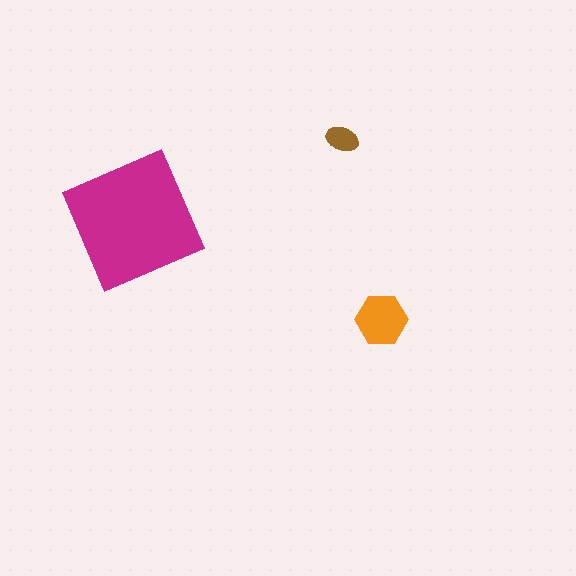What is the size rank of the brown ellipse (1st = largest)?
3rd.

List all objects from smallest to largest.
The brown ellipse, the orange hexagon, the magenta square.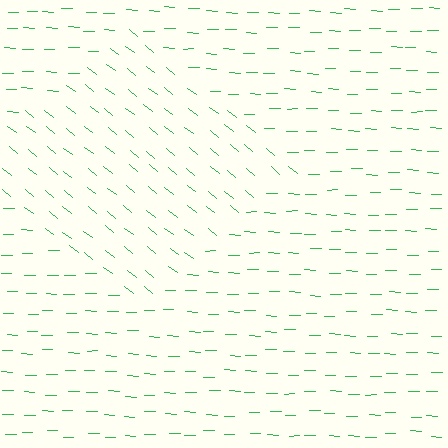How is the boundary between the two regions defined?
The boundary is defined purely by a change in line orientation (approximately 38 degrees difference). All lines are the same color and thickness.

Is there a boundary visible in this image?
Yes, there is a texture boundary formed by a change in line orientation.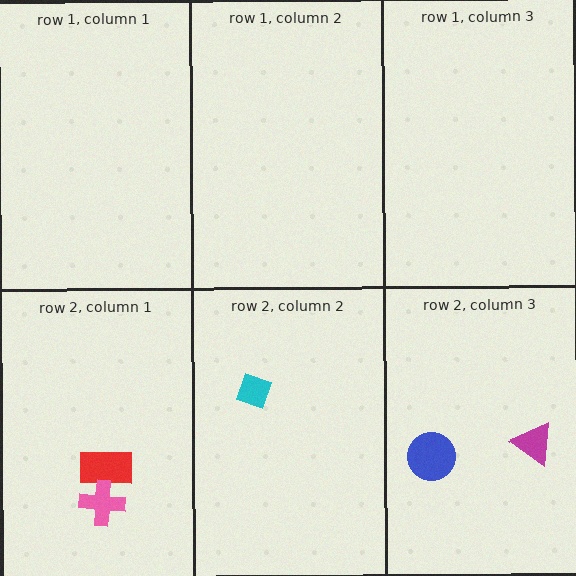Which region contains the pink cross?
The row 2, column 1 region.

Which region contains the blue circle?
The row 2, column 3 region.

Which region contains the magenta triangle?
The row 2, column 3 region.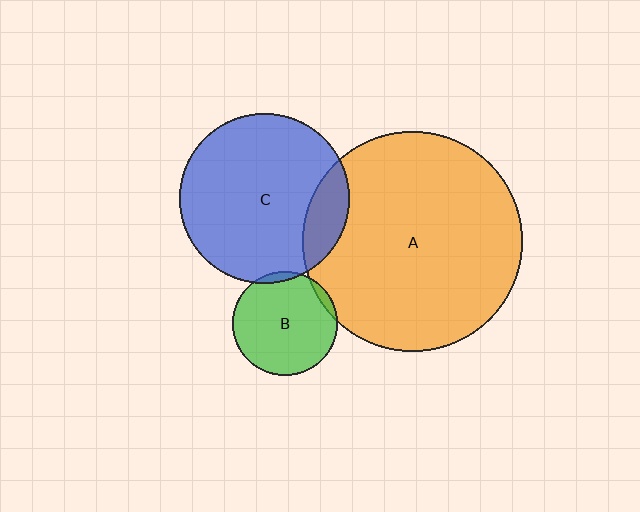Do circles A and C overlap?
Yes.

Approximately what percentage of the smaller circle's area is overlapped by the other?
Approximately 15%.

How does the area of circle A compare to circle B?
Approximately 4.4 times.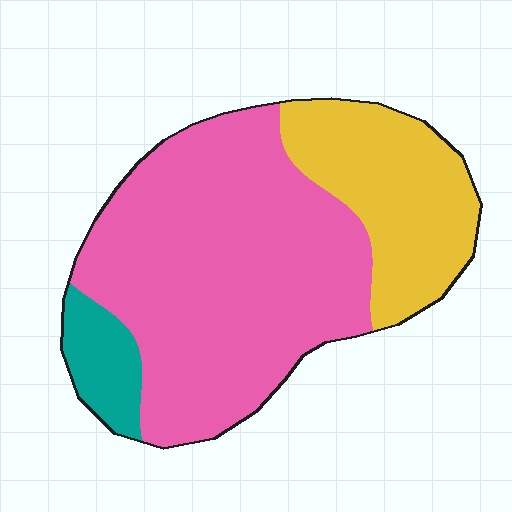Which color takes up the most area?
Pink, at roughly 65%.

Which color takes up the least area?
Teal, at roughly 10%.